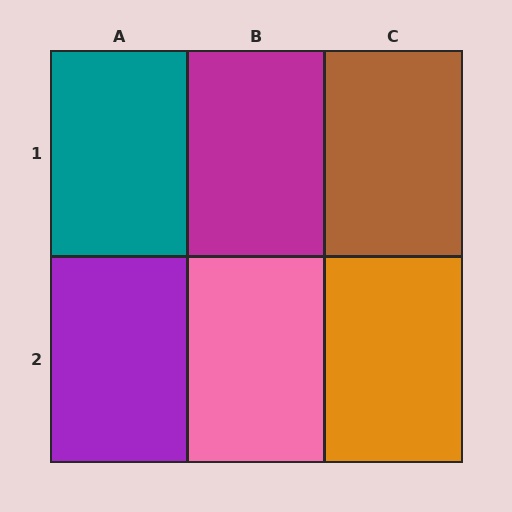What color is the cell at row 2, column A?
Purple.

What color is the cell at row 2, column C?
Orange.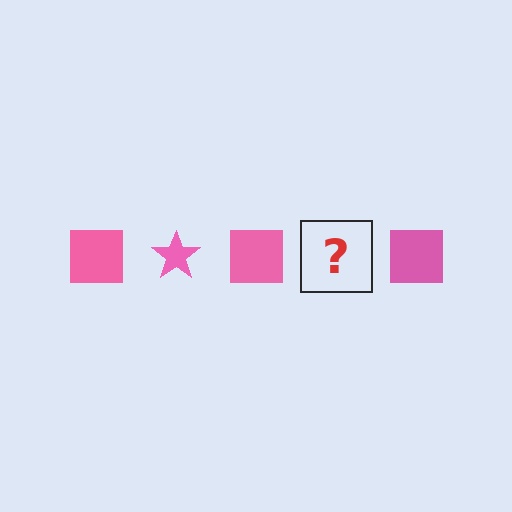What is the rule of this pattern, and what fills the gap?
The rule is that the pattern cycles through square, star shapes in pink. The gap should be filled with a pink star.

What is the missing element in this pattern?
The missing element is a pink star.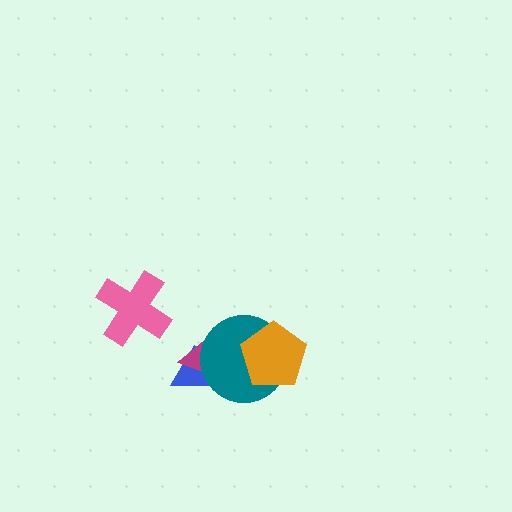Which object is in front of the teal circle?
The orange pentagon is in front of the teal circle.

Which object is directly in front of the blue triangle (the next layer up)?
The magenta triangle is directly in front of the blue triangle.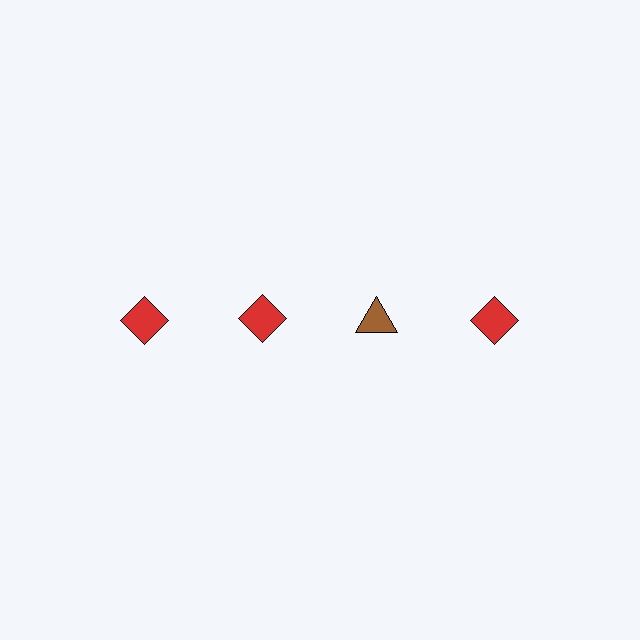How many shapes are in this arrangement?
There are 4 shapes arranged in a grid pattern.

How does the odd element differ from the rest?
It differs in both color (brown instead of red) and shape (triangle instead of diamond).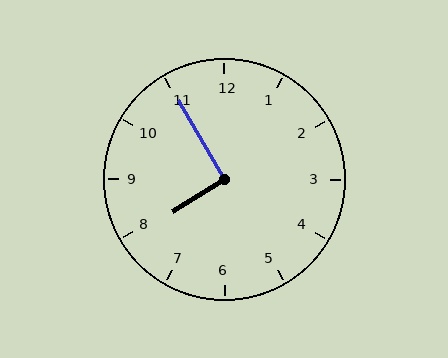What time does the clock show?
7:55.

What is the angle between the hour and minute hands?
Approximately 92 degrees.